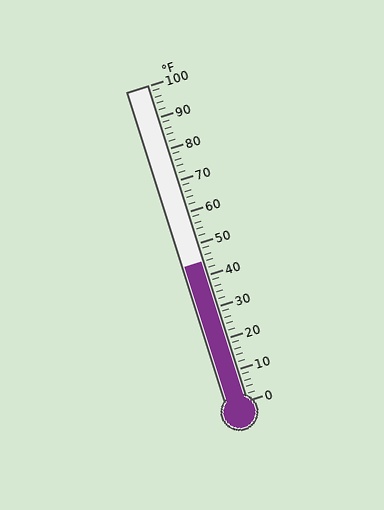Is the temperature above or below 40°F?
The temperature is above 40°F.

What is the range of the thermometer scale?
The thermometer scale ranges from 0°F to 100°F.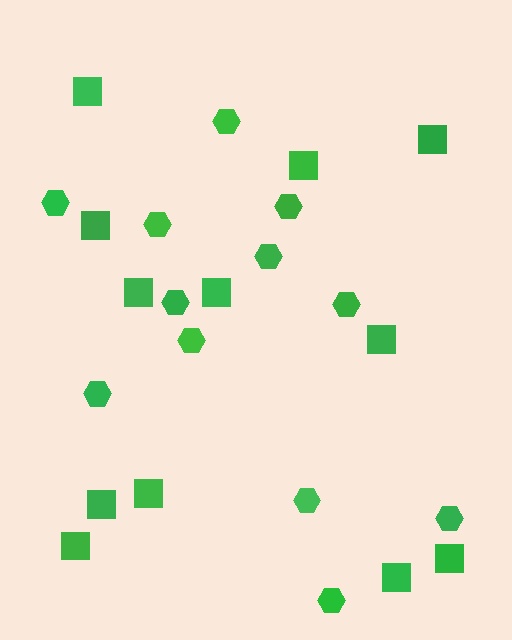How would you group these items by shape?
There are 2 groups: one group of hexagons (12) and one group of squares (12).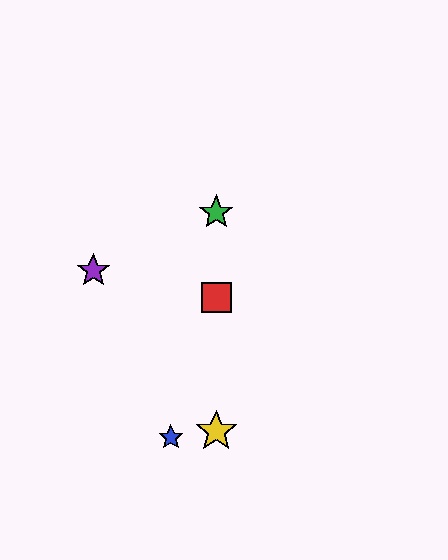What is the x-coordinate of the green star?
The green star is at x≈216.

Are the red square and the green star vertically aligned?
Yes, both are at x≈216.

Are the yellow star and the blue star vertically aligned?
No, the yellow star is at x≈216 and the blue star is at x≈171.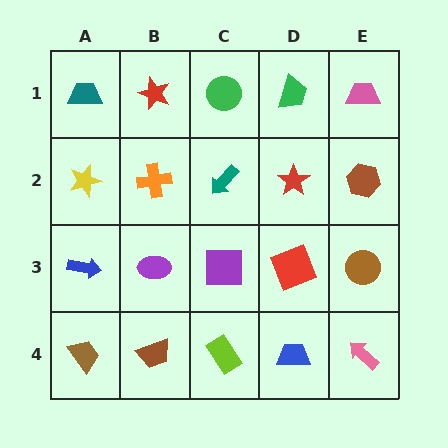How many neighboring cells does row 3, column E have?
3.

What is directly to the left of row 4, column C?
A brown trapezoid.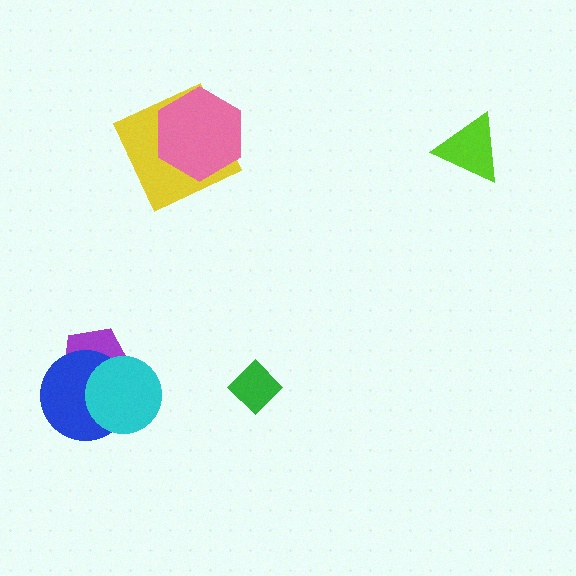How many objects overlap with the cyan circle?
2 objects overlap with the cyan circle.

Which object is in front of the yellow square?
The pink hexagon is in front of the yellow square.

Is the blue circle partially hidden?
Yes, it is partially covered by another shape.